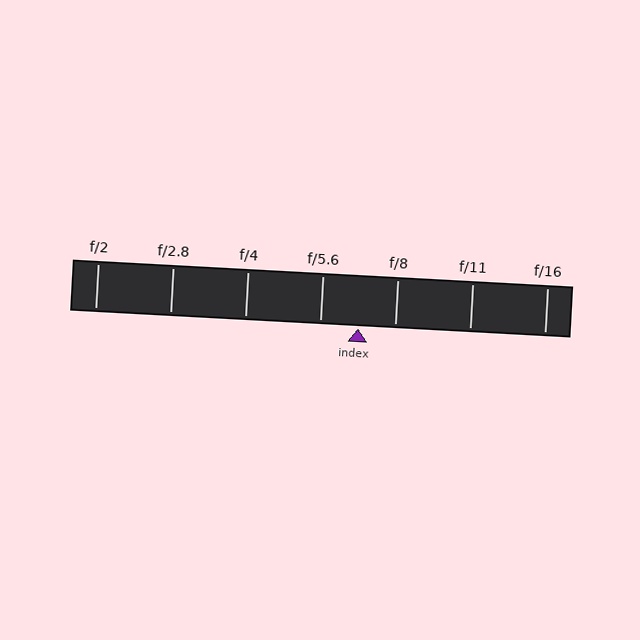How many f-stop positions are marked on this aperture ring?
There are 7 f-stop positions marked.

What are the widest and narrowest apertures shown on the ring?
The widest aperture shown is f/2 and the narrowest is f/16.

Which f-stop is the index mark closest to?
The index mark is closest to f/8.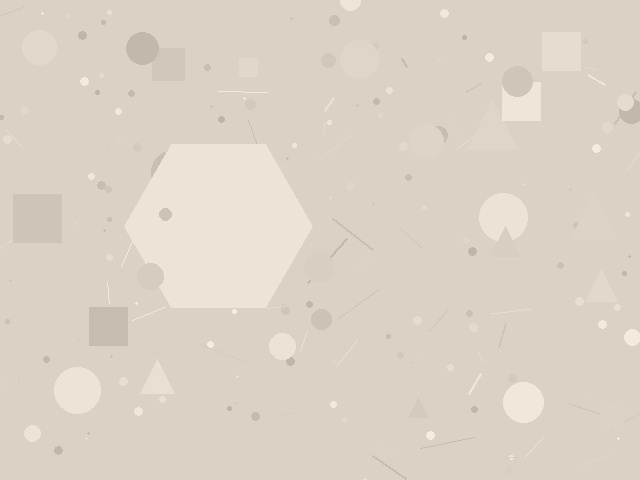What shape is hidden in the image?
A hexagon is hidden in the image.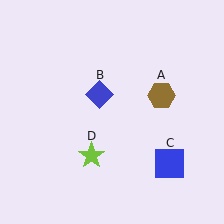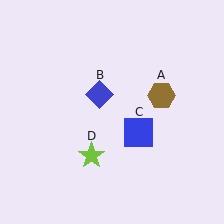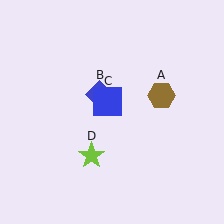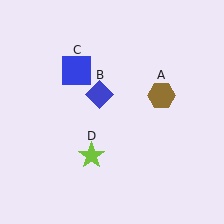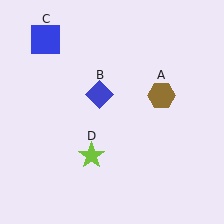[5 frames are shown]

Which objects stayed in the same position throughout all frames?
Brown hexagon (object A) and blue diamond (object B) and lime star (object D) remained stationary.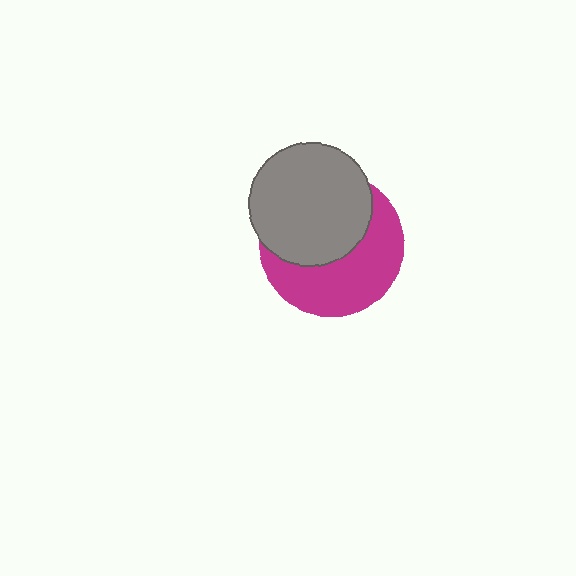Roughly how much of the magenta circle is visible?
About half of it is visible (roughly 50%).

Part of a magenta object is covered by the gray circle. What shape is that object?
It is a circle.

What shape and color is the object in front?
The object in front is a gray circle.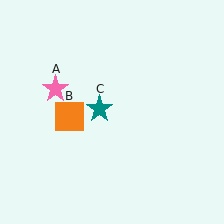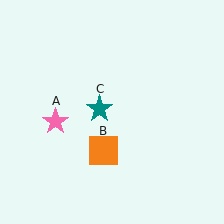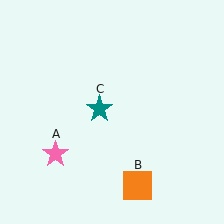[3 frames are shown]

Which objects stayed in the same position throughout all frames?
Teal star (object C) remained stationary.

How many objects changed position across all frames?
2 objects changed position: pink star (object A), orange square (object B).